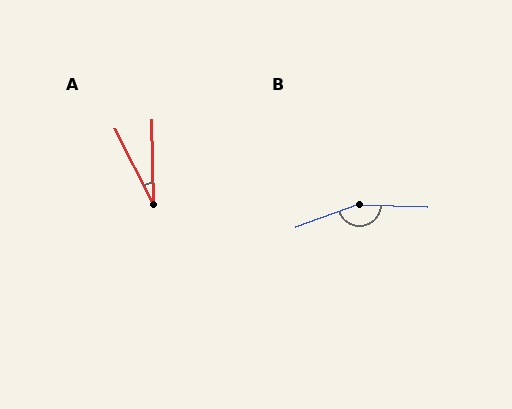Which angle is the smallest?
A, at approximately 26 degrees.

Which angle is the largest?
B, at approximately 158 degrees.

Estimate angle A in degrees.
Approximately 26 degrees.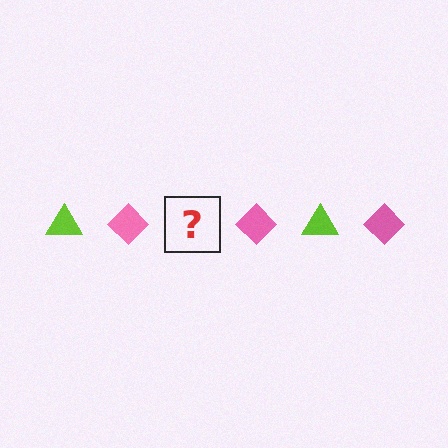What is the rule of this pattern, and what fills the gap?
The rule is that the pattern alternates between lime triangle and pink diamond. The gap should be filled with a lime triangle.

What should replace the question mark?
The question mark should be replaced with a lime triangle.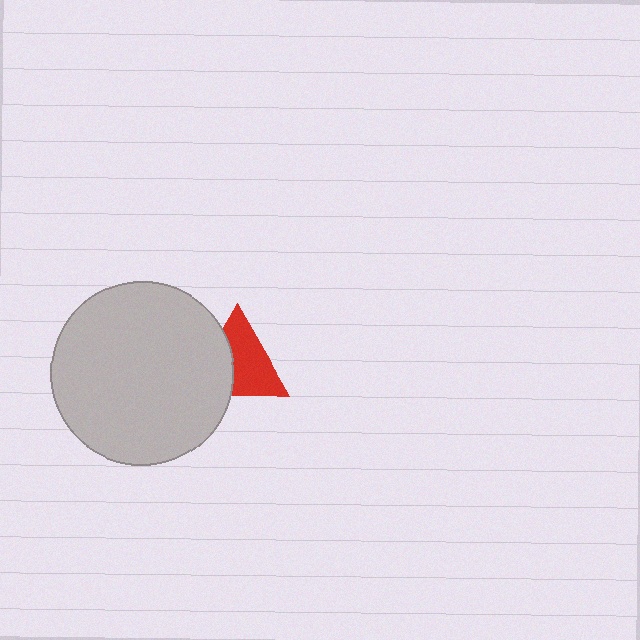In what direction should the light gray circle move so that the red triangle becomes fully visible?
The light gray circle should move left. That is the shortest direction to clear the overlap and leave the red triangle fully visible.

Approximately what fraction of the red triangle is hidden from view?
Roughly 39% of the red triangle is hidden behind the light gray circle.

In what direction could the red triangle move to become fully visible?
The red triangle could move right. That would shift it out from behind the light gray circle entirely.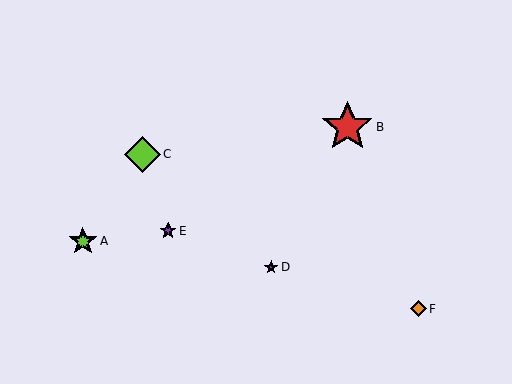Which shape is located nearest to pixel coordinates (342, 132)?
The red star (labeled B) at (347, 127) is nearest to that location.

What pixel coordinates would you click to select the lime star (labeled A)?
Click at (83, 241) to select the lime star A.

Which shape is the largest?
The red star (labeled B) is the largest.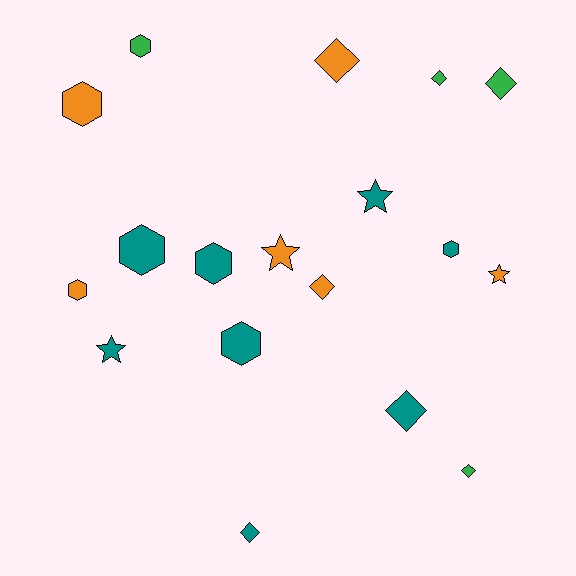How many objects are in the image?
There are 18 objects.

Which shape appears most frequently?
Diamond, with 7 objects.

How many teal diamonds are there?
There are 2 teal diamonds.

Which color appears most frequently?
Teal, with 8 objects.